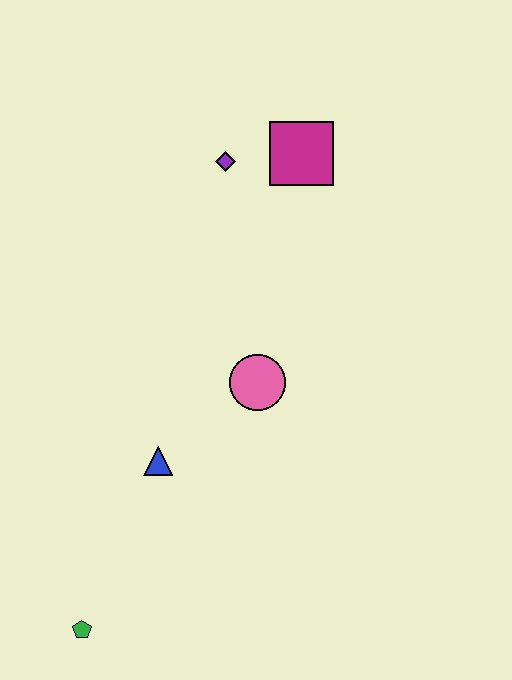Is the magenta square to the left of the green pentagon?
No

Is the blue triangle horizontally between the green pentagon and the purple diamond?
Yes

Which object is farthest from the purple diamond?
The green pentagon is farthest from the purple diamond.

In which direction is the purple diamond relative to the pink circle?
The purple diamond is above the pink circle.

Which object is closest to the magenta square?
The purple diamond is closest to the magenta square.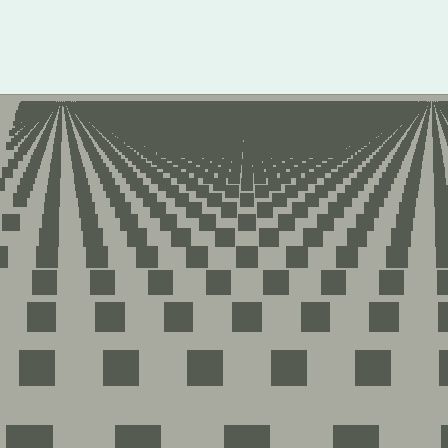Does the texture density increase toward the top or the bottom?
Density increases toward the top.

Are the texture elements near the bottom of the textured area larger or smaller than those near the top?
Larger. Near the bottom, elements are closer to the viewer and appear at a bigger on-screen size.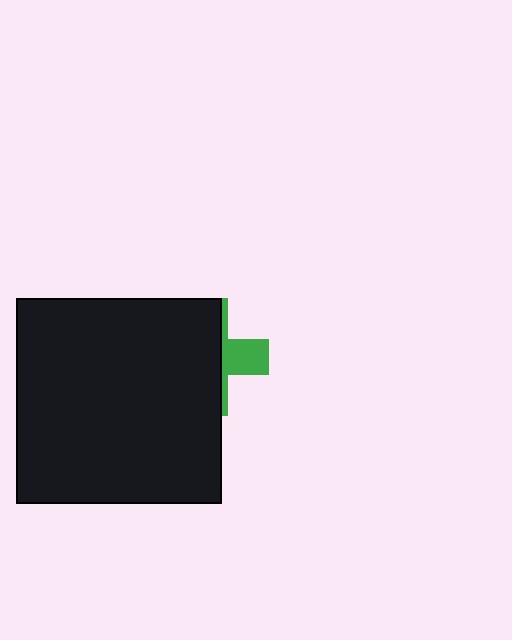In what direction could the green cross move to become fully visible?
The green cross could move right. That would shift it out from behind the black square entirely.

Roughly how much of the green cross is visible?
A small part of it is visible (roughly 31%).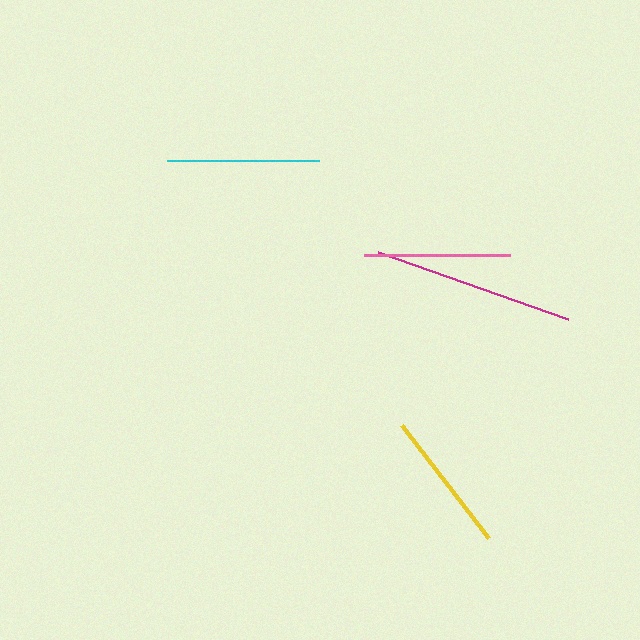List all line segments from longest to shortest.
From longest to shortest: magenta, cyan, pink, yellow.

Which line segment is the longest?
The magenta line is the longest at approximately 201 pixels.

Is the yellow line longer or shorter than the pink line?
The pink line is longer than the yellow line.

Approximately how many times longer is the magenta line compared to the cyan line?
The magenta line is approximately 1.3 times the length of the cyan line.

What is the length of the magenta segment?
The magenta segment is approximately 201 pixels long.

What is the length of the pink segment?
The pink segment is approximately 146 pixels long.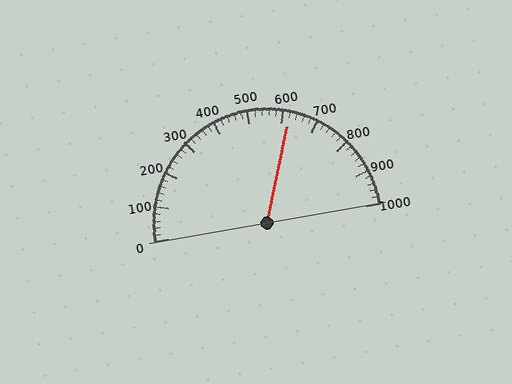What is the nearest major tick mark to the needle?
The nearest major tick mark is 600.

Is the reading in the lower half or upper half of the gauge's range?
The reading is in the upper half of the range (0 to 1000).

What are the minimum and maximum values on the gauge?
The gauge ranges from 0 to 1000.